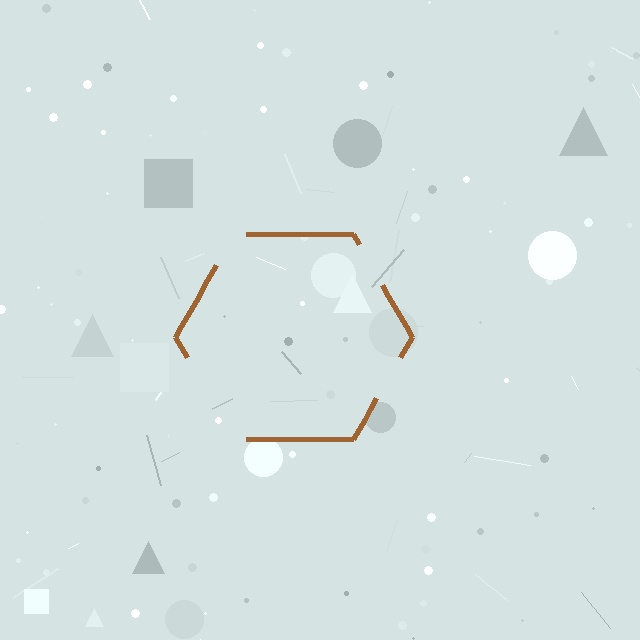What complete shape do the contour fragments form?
The contour fragments form a hexagon.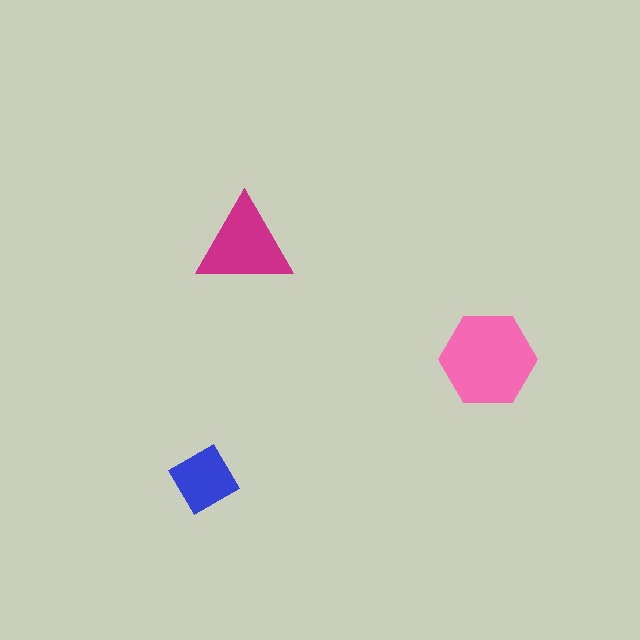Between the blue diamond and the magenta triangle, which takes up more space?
The magenta triangle.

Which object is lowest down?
The blue diamond is bottommost.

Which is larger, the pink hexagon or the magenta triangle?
The pink hexagon.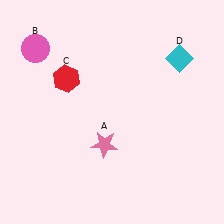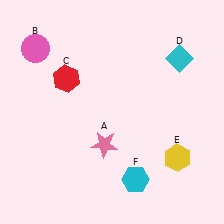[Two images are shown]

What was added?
A yellow hexagon (E), a cyan hexagon (F) were added in Image 2.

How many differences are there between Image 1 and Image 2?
There are 2 differences between the two images.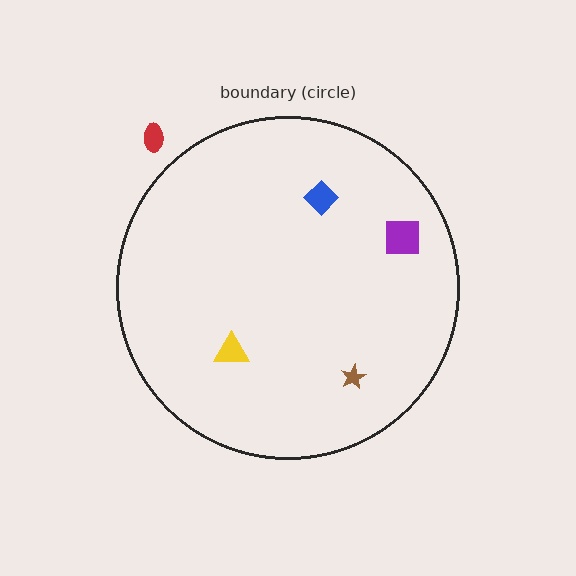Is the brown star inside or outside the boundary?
Inside.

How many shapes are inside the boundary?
4 inside, 1 outside.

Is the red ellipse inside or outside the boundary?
Outside.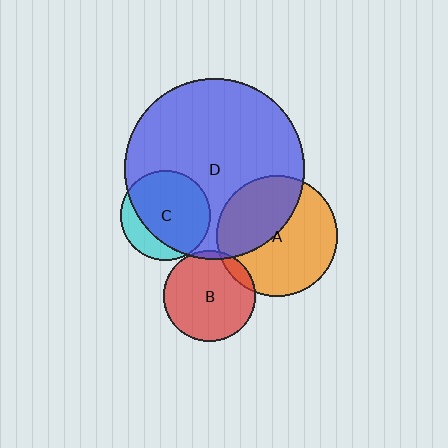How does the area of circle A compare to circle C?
Approximately 1.8 times.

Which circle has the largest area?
Circle D (blue).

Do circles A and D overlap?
Yes.